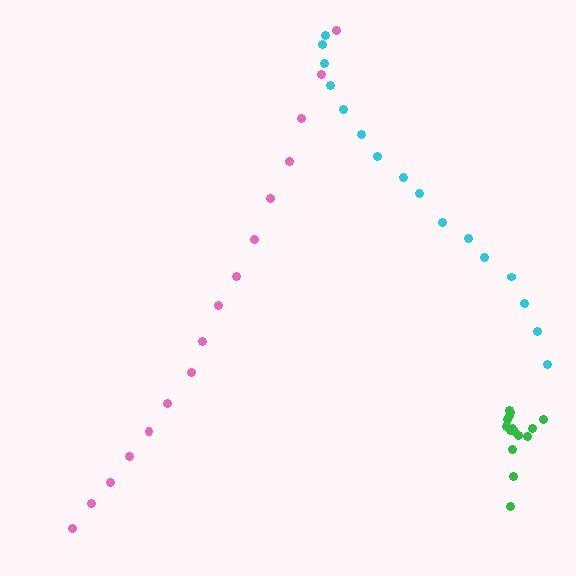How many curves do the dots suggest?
There are 3 distinct paths.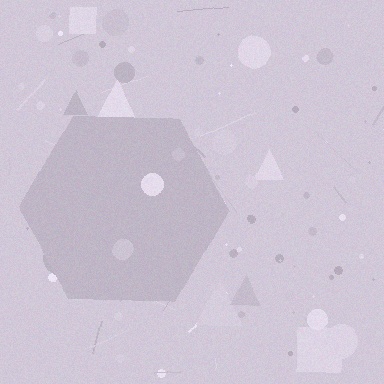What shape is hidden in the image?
A hexagon is hidden in the image.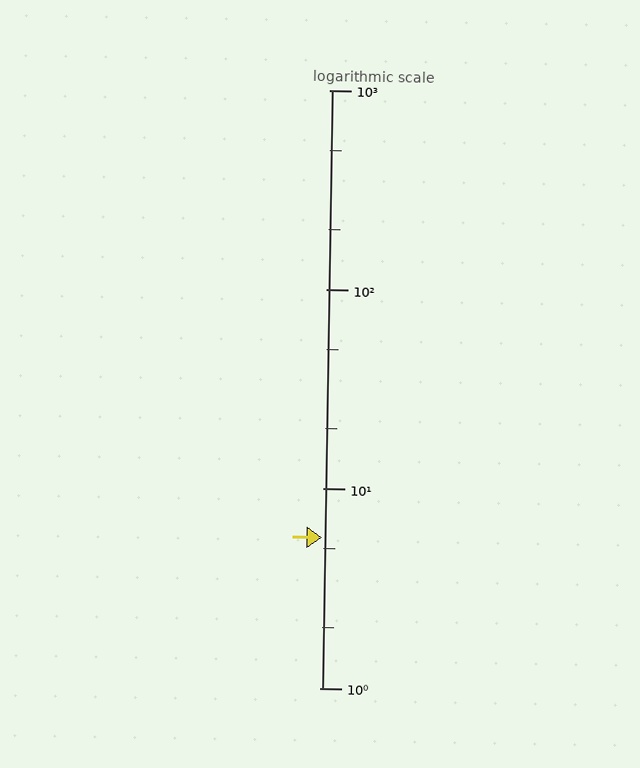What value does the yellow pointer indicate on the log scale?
The pointer indicates approximately 5.7.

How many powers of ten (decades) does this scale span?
The scale spans 3 decades, from 1 to 1000.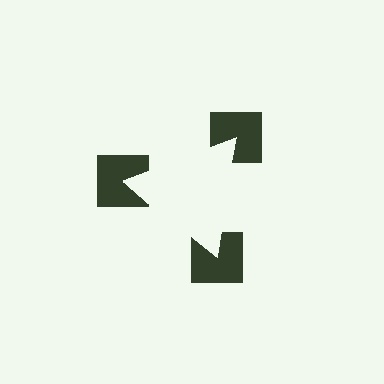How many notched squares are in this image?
There are 3 — one at each vertex of the illusory triangle.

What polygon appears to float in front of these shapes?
An illusory triangle — its edges are inferred from the aligned wedge cuts in the notched squares, not physically drawn.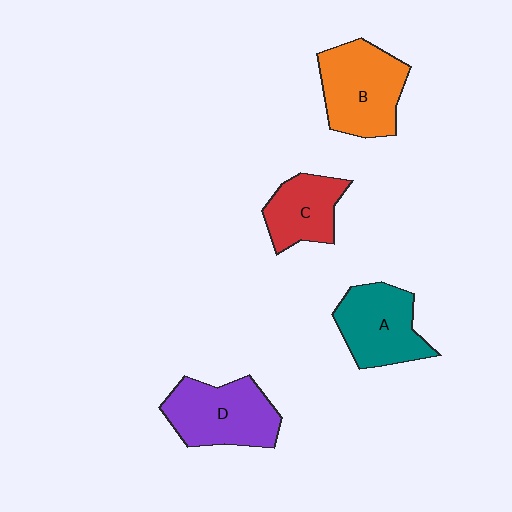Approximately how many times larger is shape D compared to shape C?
Approximately 1.4 times.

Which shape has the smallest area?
Shape C (red).